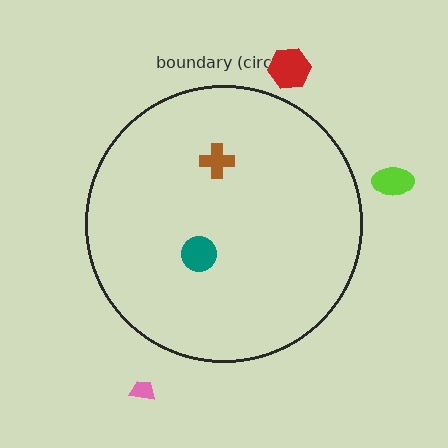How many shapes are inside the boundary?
2 inside, 3 outside.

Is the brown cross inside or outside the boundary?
Inside.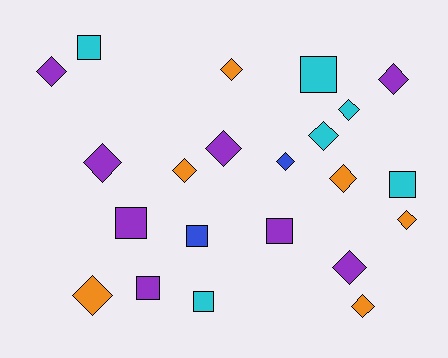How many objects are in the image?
There are 22 objects.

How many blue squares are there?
There is 1 blue square.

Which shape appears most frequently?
Diamond, with 14 objects.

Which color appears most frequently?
Purple, with 8 objects.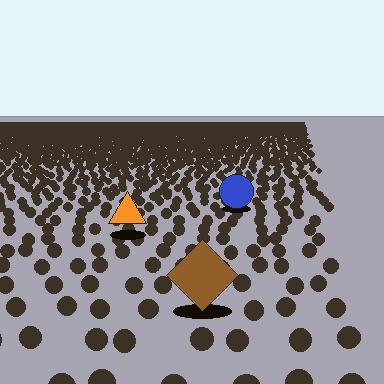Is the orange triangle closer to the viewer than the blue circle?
Yes. The orange triangle is closer — you can tell from the texture gradient: the ground texture is coarser near it.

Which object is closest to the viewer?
The brown diamond is closest. The texture marks near it are larger and more spread out.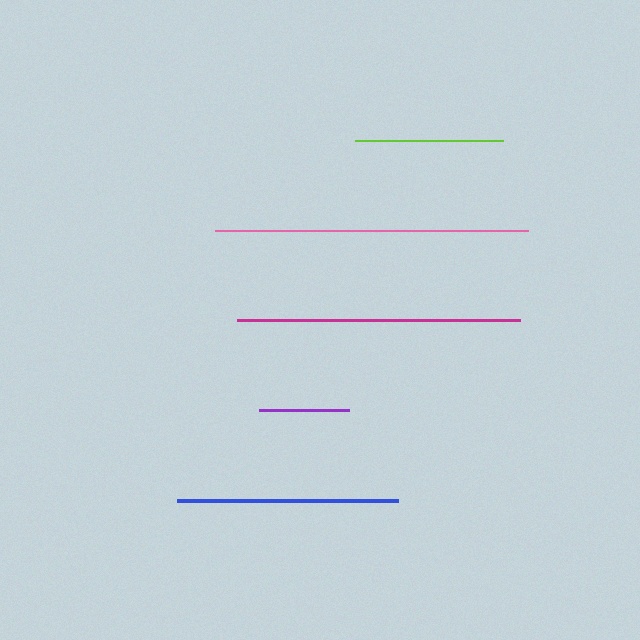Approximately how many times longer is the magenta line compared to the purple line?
The magenta line is approximately 3.1 times the length of the purple line.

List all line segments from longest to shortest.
From longest to shortest: pink, magenta, blue, lime, purple.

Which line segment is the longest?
The pink line is the longest at approximately 313 pixels.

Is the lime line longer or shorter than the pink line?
The pink line is longer than the lime line.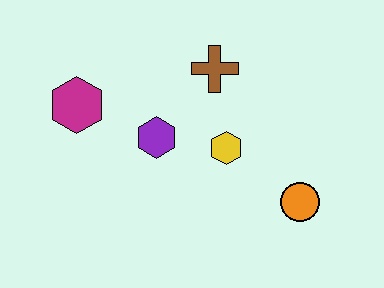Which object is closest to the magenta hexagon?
The purple hexagon is closest to the magenta hexagon.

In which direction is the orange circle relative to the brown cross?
The orange circle is below the brown cross.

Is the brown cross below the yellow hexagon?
No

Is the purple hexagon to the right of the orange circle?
No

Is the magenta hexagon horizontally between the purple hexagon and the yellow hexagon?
No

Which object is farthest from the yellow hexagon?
The magenta hexagon is farthest from the yellow hexagon.